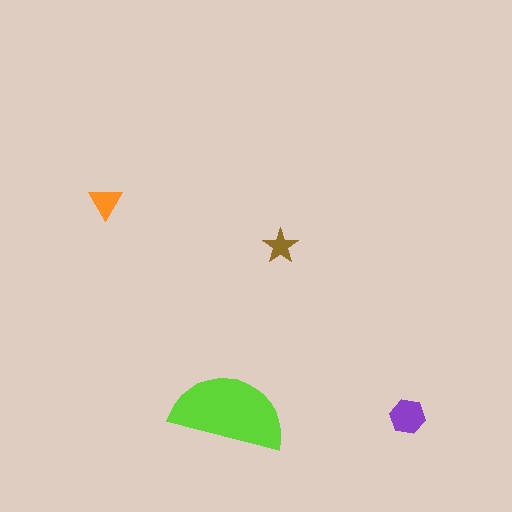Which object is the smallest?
The brown star.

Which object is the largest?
The lime semicircle.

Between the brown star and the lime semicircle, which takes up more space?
The lime semicircle.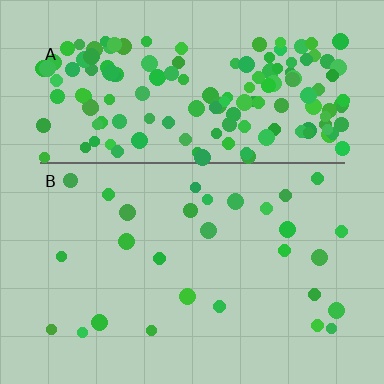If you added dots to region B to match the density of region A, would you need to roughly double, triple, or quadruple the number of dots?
Approximately quadruple.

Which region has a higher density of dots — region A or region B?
A (the top).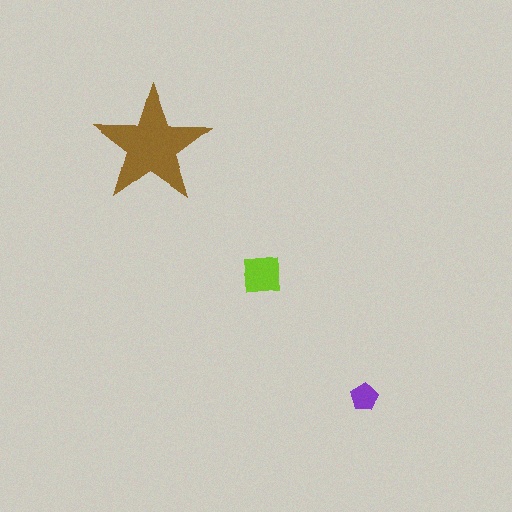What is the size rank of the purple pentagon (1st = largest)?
3rd.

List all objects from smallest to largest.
The purple pentagon, the lime square, the brown star.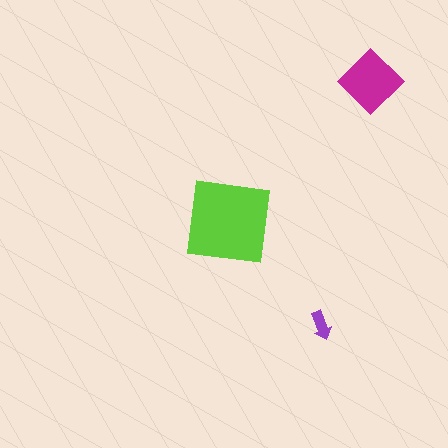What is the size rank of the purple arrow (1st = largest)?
3rd.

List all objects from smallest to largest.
The purple arrow, the magenta diamond, the lime square.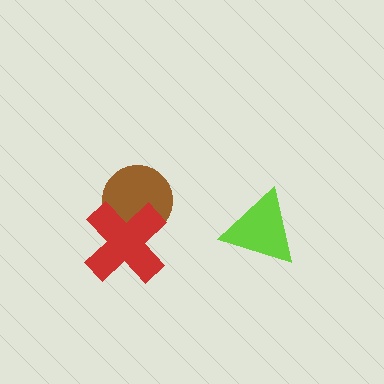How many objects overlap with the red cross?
1 object overlaps with the red cross.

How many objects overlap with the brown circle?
1 object overlaps with the brown circle.